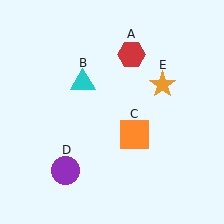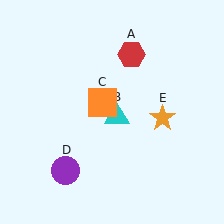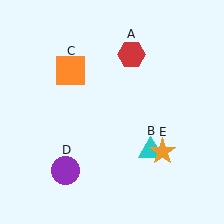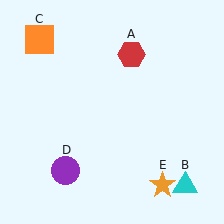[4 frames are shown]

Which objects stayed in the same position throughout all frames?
Red hexagon (object A) and purple circle (object D) remained stationary.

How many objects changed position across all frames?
3 objects changed position: cyan triangle (object B), orange square (object C), orange star (object E).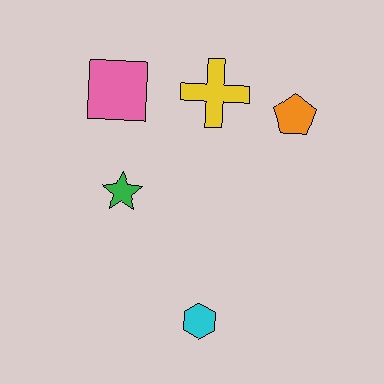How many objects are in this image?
There are 5 objects.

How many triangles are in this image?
There are no triangles.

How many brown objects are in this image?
There are no brown objects.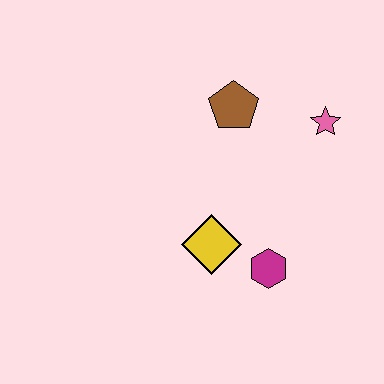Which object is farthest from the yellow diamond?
The pink star is farthest from the yellow diamond.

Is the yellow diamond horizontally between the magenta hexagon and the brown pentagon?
No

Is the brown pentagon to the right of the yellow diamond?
Yes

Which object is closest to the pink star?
The brown pentagon is closest to the pink star.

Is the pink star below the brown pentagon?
Yes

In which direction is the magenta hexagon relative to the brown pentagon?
The magenta hexagon is below the brown pentagon.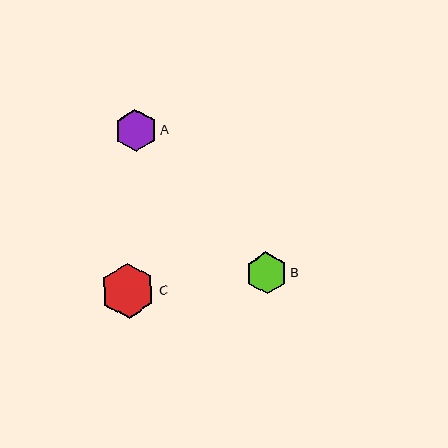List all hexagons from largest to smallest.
From largest to smallest: C, A, B.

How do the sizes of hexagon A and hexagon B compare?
Hexagon A and hexagon B are approximately the same size.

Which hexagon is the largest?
Hexagon C is the largest with a size of approximately 55 pixels.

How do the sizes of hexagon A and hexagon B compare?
Hexagon A and hexagon B are approximately the same size.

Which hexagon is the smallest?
Hexagon B is the smallest with a size of approximately 42 pixels.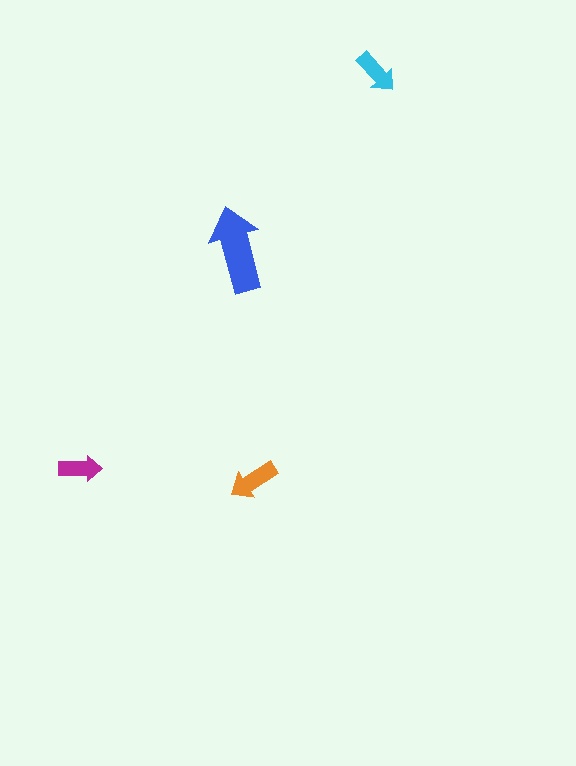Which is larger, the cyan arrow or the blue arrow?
The blue one.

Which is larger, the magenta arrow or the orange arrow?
The orange one.